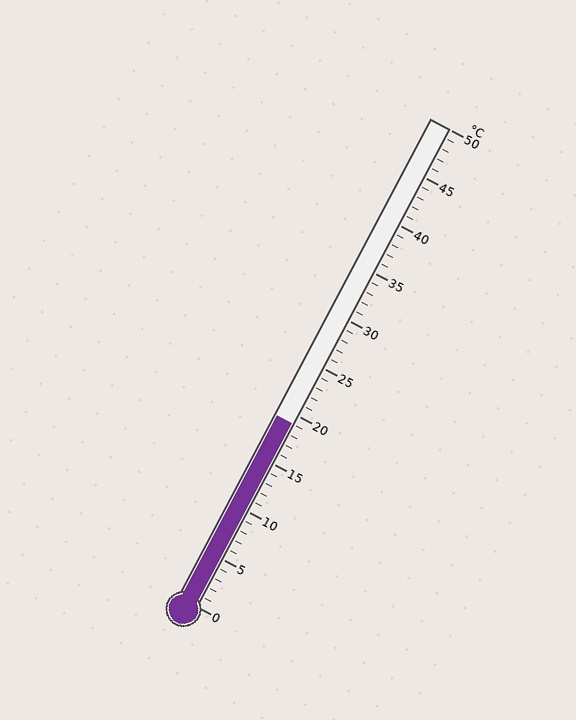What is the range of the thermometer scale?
The thermometer scale ranges from 0°C to 50°C.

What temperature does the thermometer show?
The thermometer shows approximately 19°C.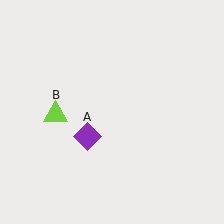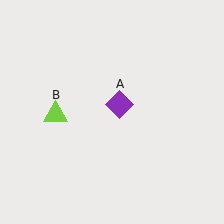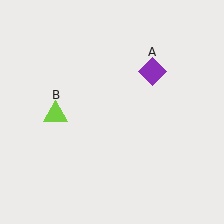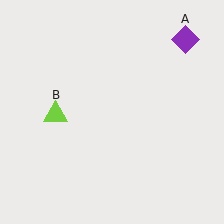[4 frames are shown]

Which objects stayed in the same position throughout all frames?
Lime triangle (object B) remained stationary.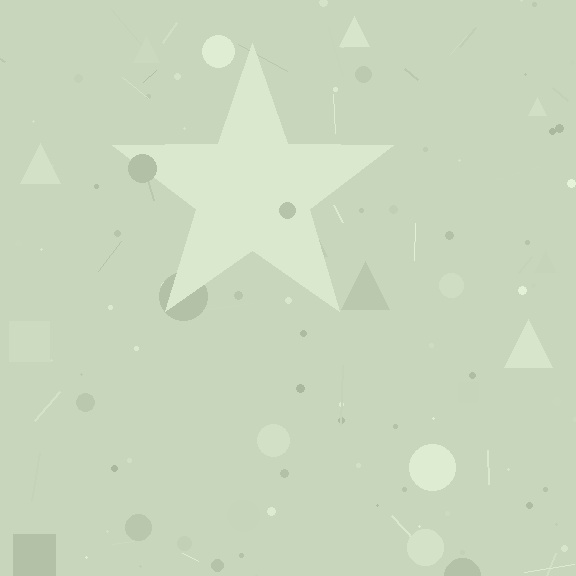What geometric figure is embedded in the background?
A star is embedded in the background.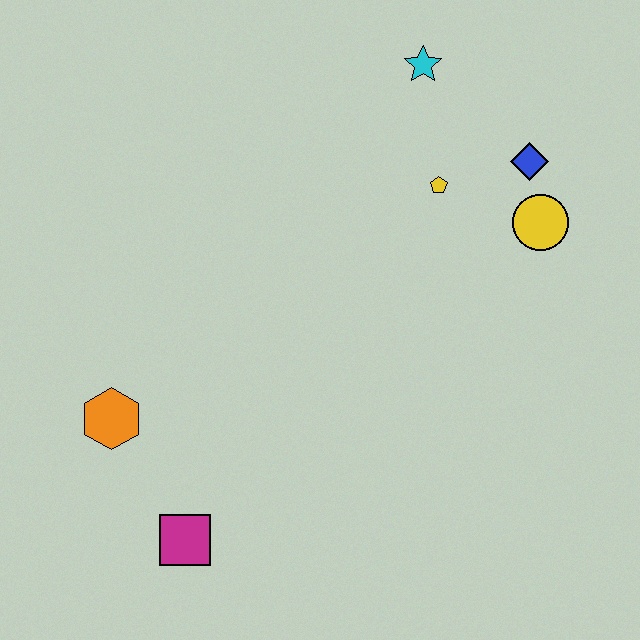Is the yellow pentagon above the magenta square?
Yes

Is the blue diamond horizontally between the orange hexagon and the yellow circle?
Yes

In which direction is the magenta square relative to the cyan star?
The magenta square is below the cyan star.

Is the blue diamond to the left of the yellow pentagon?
No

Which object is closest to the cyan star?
The yellow pentagon is closest to the cyan star.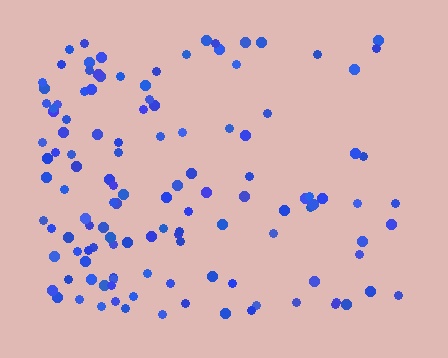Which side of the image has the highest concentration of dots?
The left.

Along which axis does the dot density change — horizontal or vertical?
Horizontal.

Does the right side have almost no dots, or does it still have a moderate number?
Still a moderate number, just noticeably fewer than the left.